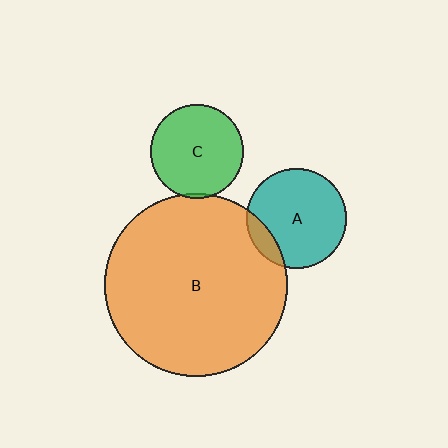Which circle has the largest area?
Circle B (orange).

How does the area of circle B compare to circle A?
Approximately 3.3 times.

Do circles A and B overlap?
Yes.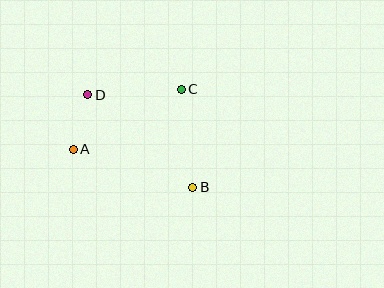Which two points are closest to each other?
Points A and D are closest to each other.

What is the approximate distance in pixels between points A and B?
The distance between A and B is approximately 125 pixels.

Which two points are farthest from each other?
Points B and D are farthest from each other.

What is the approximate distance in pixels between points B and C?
The distance between B and C is approximately 98 pixels.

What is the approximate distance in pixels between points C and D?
The distance between C and D is approximately 94 pixels.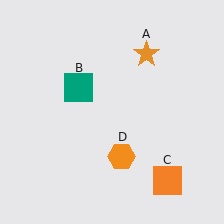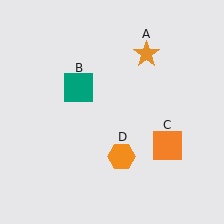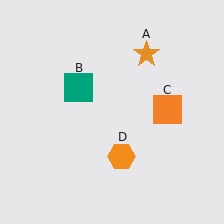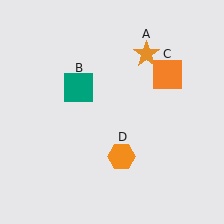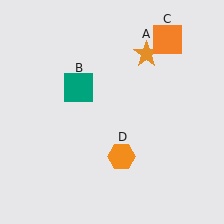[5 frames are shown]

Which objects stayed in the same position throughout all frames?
Orange star (object A) and teal square (object B) and orange hexagon (object D) remained stationary.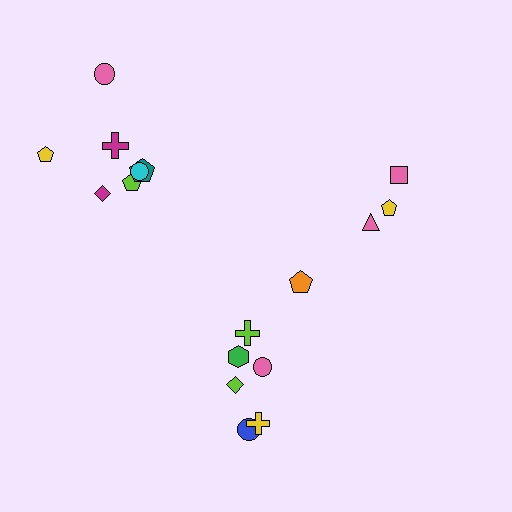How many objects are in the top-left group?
There are 7 objects.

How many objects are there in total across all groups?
There are 17 objects.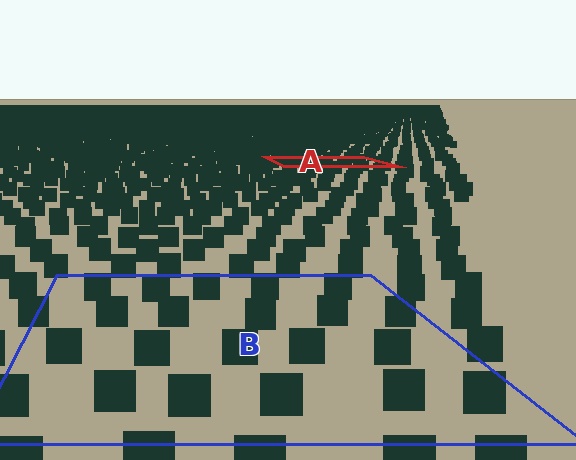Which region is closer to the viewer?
Region B is closer. The texture elements there are larger and more spread out.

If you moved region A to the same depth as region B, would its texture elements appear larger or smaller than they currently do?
They would appear larger. At a closer depth, the same texture elements are projected at a bigger on-screen size.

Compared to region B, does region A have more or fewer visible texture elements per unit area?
Region A has more texture elements per unit area — they are packed more densely because it is farther away.